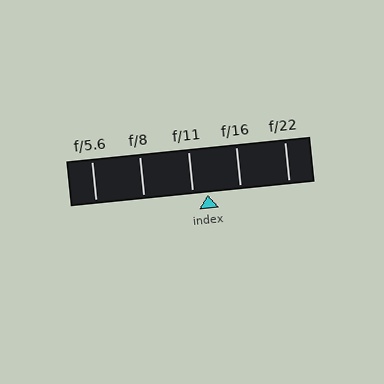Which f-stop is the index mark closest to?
The index mark is closest to f/11.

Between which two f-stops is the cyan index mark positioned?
The index mark is between f/11 and f/16.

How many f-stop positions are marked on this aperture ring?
There are 5 f-stop positions marked.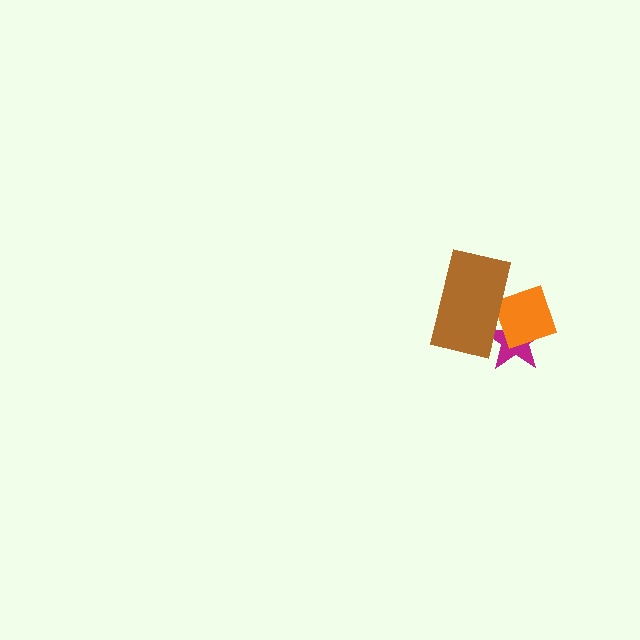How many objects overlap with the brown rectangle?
2 objects overlap with the brown rectangle.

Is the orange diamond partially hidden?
Yes, it is partially covered by another shape.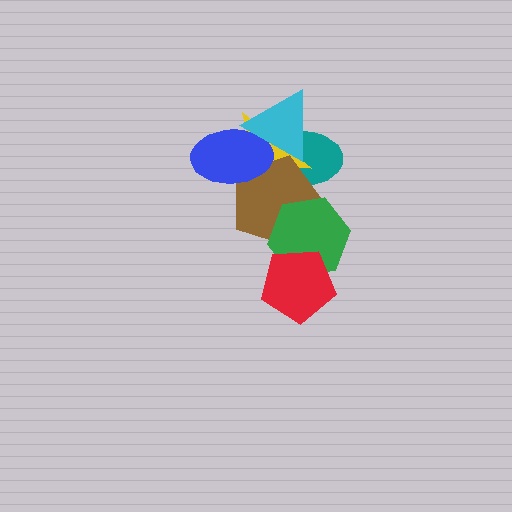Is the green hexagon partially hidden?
Yes, it is partially covered by another shape.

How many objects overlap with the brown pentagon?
5 objects overlap with the brown pentagon.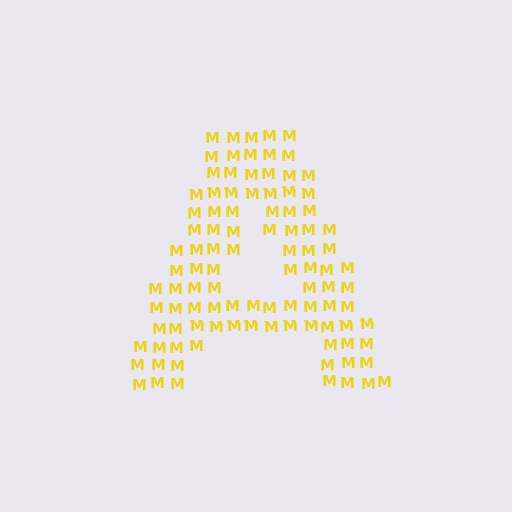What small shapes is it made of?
It is made of small letter M's.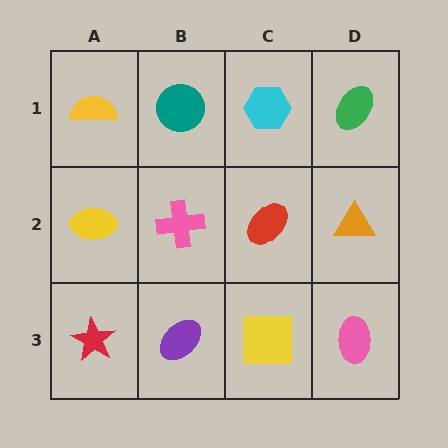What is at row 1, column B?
A teal circle.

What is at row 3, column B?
A purple ellipse.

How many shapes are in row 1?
4 shapes.